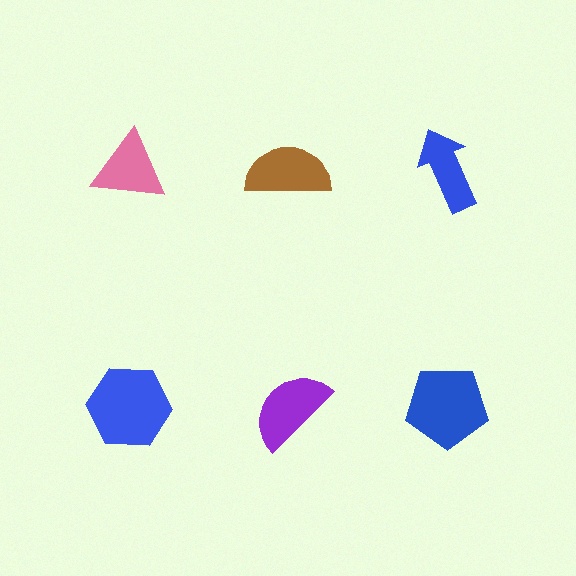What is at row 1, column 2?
A brown semicircle.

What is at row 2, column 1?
A blue hexagon.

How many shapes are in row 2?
3 shapes.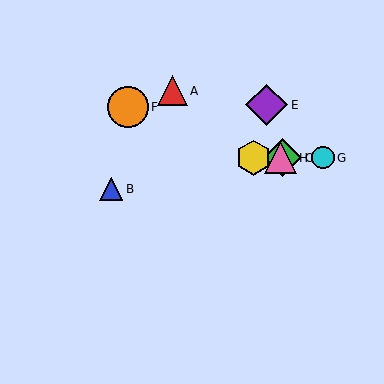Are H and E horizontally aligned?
No, H is at y≈158 and E is at y≈105.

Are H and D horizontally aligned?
Yes, both are at y≈158.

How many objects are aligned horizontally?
4 objects (C, D, G, H) are aligned horizontally.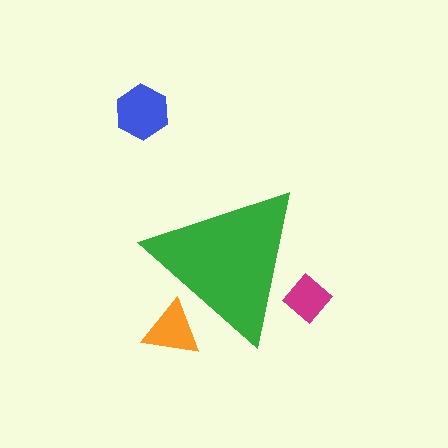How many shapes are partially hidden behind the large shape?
2 shapes are partially hidden.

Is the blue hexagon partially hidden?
No, the blue hexagon is fully visible.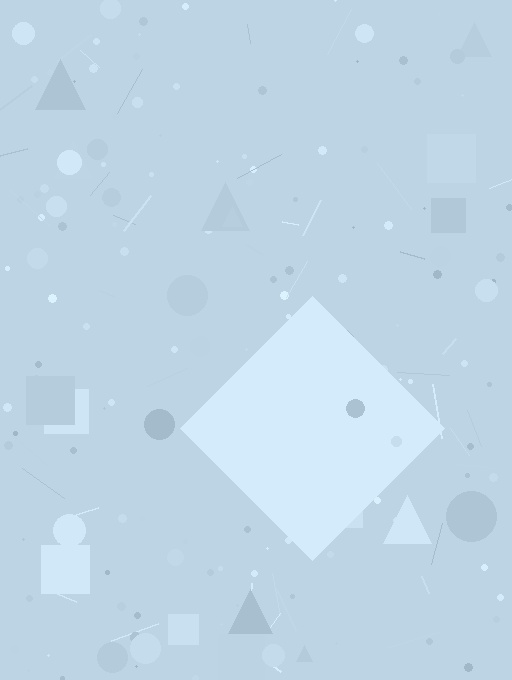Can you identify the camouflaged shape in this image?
The camouflaged shape is a diamond.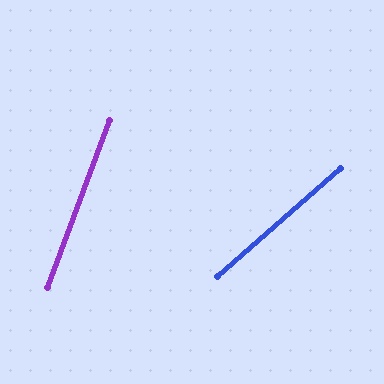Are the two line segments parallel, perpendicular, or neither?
Neither parallel nor perpendicular — they differ by about 29°.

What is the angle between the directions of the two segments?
Approximately 29 degrees.